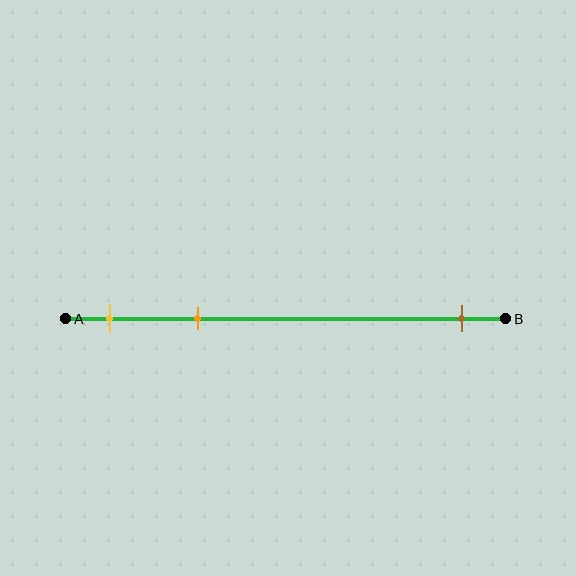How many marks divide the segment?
There are 3 marks dividing the segment.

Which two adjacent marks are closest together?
The yellow and orange marks are the closest adjacent pair.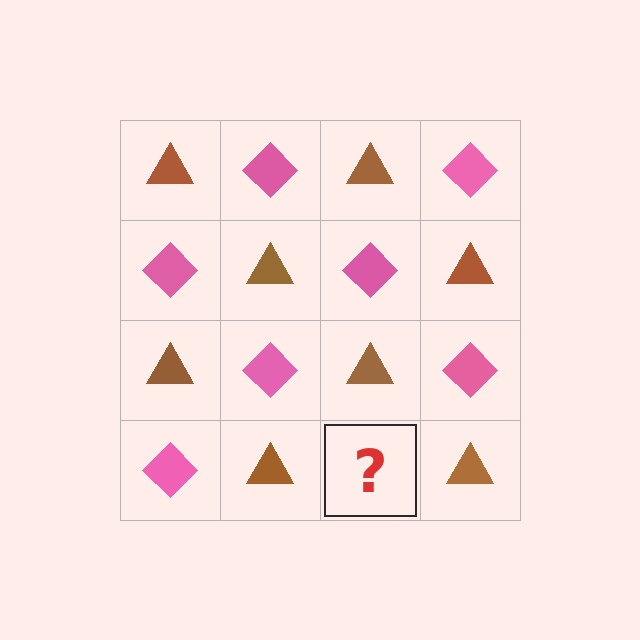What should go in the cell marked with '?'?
The missing cell should contain a pink diamond.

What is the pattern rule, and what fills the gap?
The rule is that it alternates brown triangle and pink diamond in a checkerboard pattern. The gap should be filled with a pink diamond.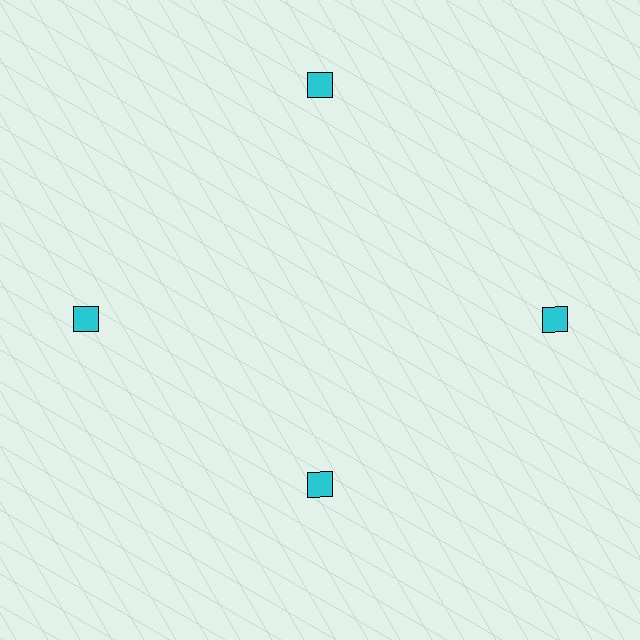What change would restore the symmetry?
The symmetry would be restored by moving it outward, back onto the ring so that all 4 squares sit at equal angles and equal distance from the center.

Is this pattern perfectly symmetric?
No. The 4 cyan squares are arranged in a ring, but one element near the 6 o'clock position is pulled inward toward the center, breaking the 4-fold rotational symmetry.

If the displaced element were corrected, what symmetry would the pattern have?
It would have 4-fold rotational symmetry — the pattern would map onto itself every 90 degrees.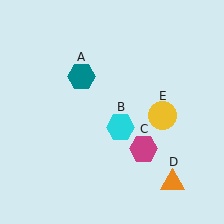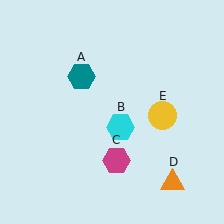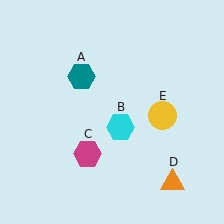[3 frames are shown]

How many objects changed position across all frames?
1 object changed position: magenta hexagon (object C).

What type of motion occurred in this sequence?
The magenta hexagon (object C) rotated clockwise around the center of the scene.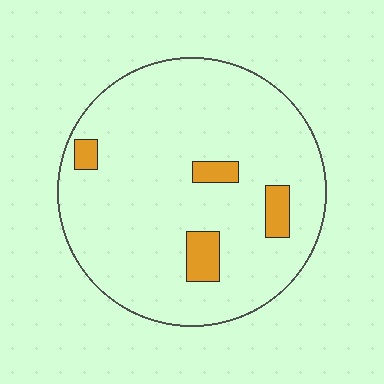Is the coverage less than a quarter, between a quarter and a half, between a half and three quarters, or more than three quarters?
Less than a quarter.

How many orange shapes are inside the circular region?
4.